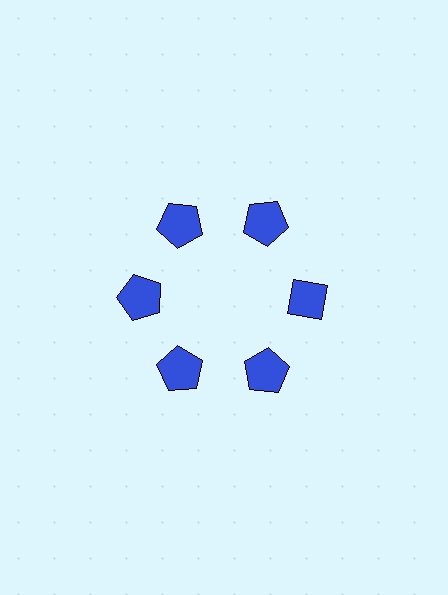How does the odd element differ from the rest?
It has a different shape: diamond instead of pentagon.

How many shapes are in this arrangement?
There are 6 shapes arranged in a ring pattern.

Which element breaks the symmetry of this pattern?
The blue diamond at roughly the 3 o'clock position breaks the symmetry. All other shapes are blue pentagons.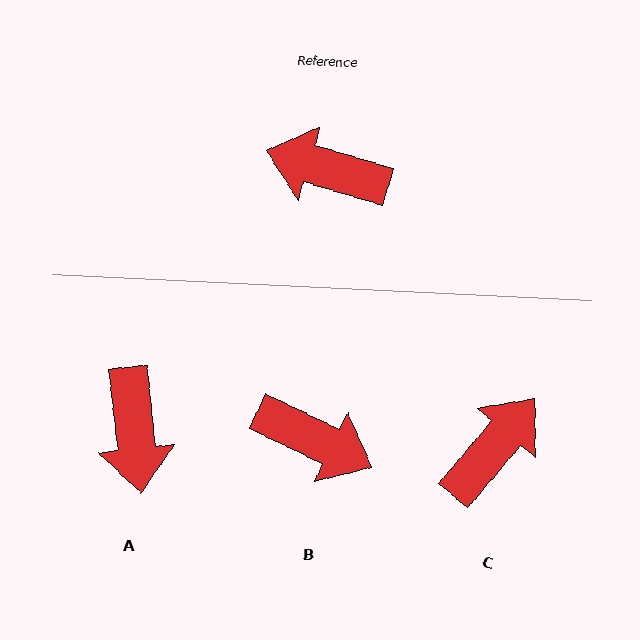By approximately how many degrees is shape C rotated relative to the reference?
Approximately 113 degrees clockwise.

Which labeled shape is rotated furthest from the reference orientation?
B, about 170 degrees away.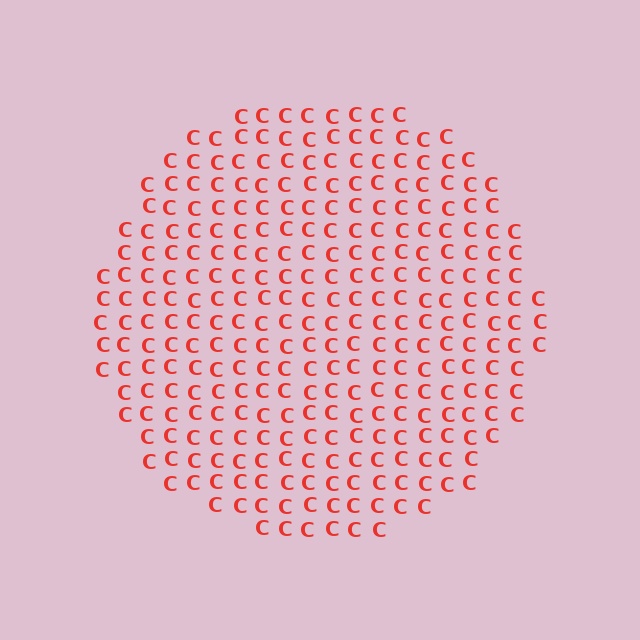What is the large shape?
The large shape is a circle.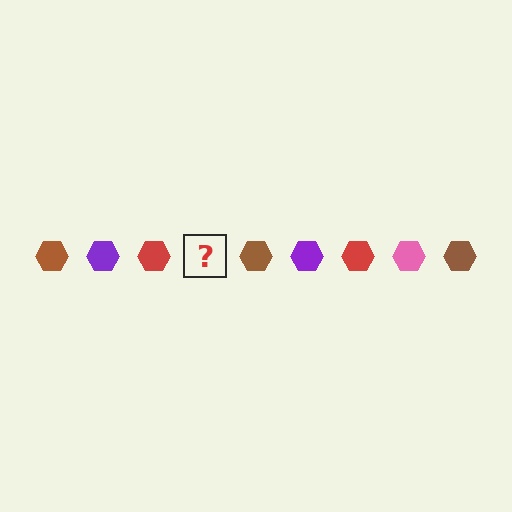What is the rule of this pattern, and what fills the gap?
The rule is that the pattern cycles through brown, purple, red, pink hexagons. The gap should be filled with a pink hexagon.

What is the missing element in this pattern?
The missing element is a pink hexagon.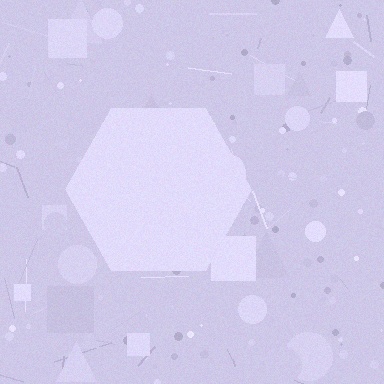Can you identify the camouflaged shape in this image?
The camouflaged shape is a hexagon.